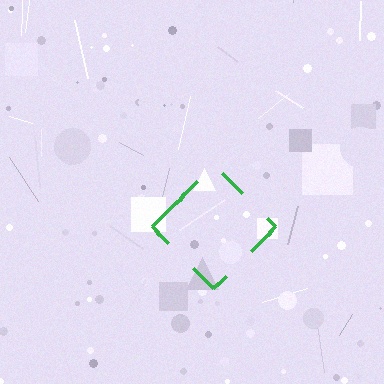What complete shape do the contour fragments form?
The contour fragments form a diamond.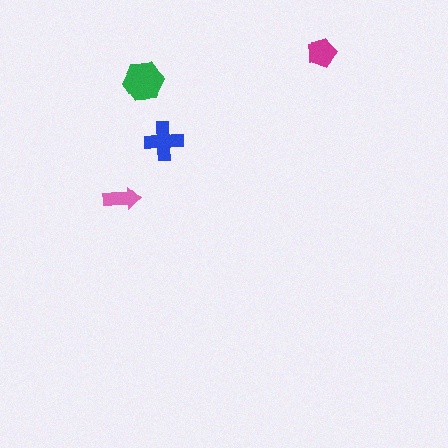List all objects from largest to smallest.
The green hexagon, the blue cross, the magenta pentagon, the pink arrow.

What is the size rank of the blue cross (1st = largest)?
2nd.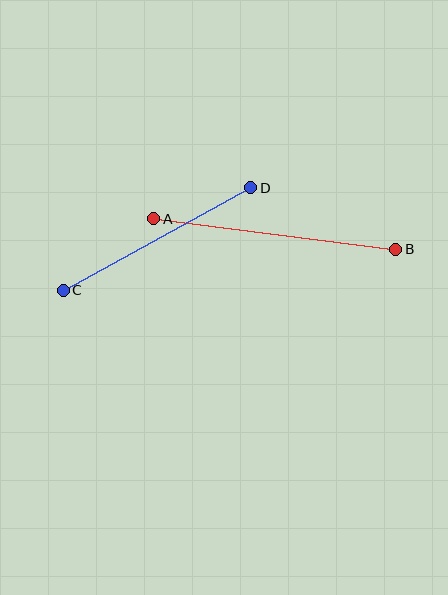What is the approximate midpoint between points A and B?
The midpoint is at approximately (275, 234) pixels.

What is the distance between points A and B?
The distance is approximately 244 pixels.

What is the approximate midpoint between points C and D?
The midpoint is at approximately (157, 239) pixels.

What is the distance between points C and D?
The distance is approximately 213 pixels.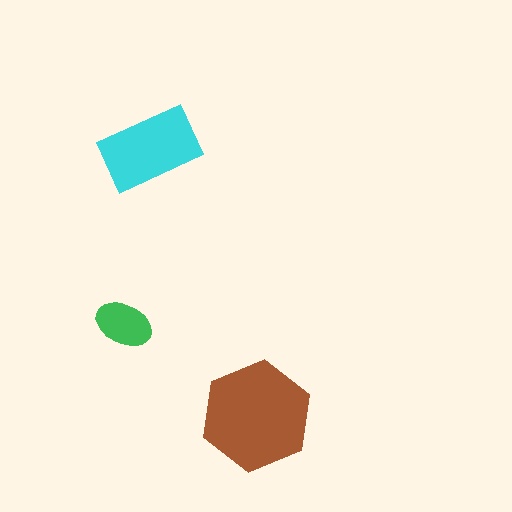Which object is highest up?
The cyan rectangle is topmost.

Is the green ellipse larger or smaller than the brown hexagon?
Smaller.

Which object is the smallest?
The green ellipse.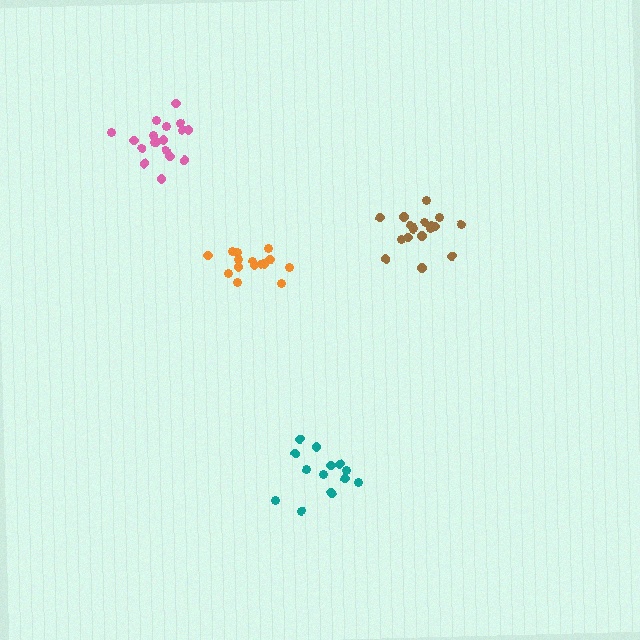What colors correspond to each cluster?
The clusters are colored: teal, orange, pink, brown.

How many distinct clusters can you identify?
There are 4 distinct clusters.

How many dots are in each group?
Group 1: 13 dots, Group 2: 15 dots, Group 3: 18 dots, Group 4: 17 dots (63 total).